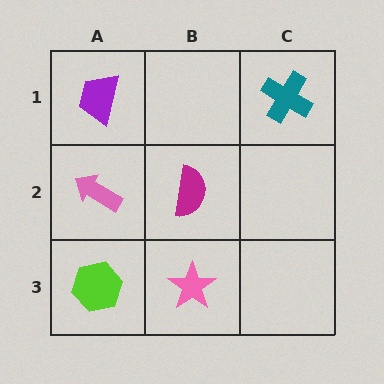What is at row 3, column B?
A pink star.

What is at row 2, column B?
A magenta semicircle.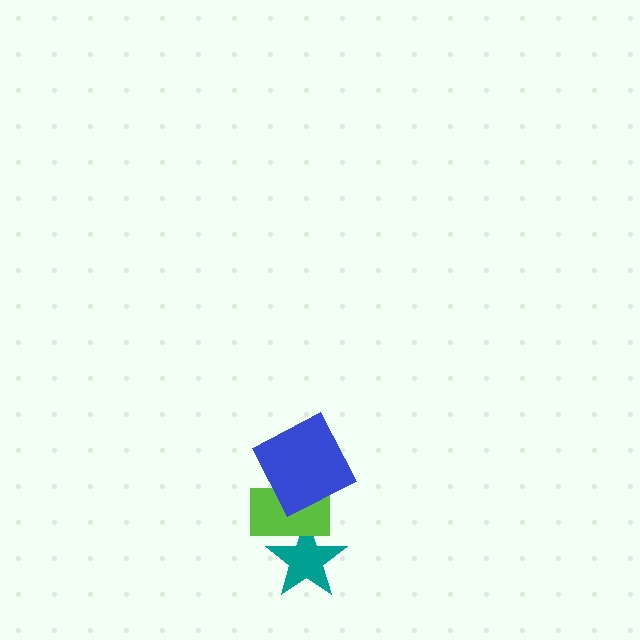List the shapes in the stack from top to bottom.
From top to bottom: the blue square, the lime rectangle, the teal star.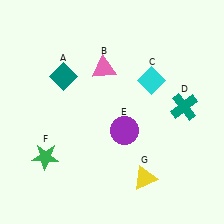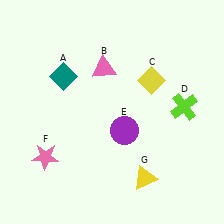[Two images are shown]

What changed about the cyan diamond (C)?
In Image 1, C is cyan. In Image 2, it changed to yellow.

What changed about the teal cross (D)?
In Image 1, D is teal. In Image 2, it changed to lime.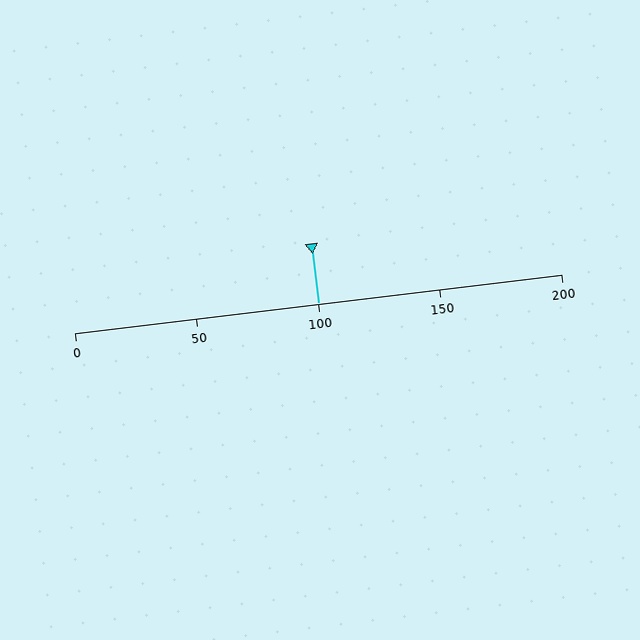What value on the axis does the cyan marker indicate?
The marker indicates approximately 100.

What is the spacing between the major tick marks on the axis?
The major ticks are spaced 50 apart.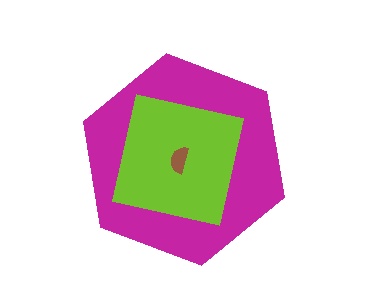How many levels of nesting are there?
3.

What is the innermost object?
The brown semicircle.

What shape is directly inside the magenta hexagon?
The lime square.